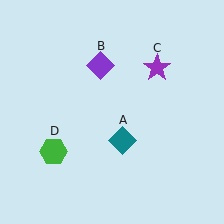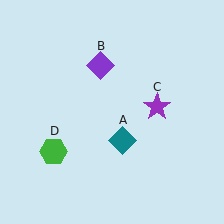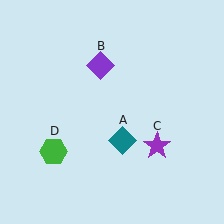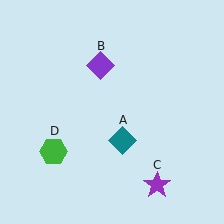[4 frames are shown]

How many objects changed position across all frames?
1 object changed position: purple star (object C).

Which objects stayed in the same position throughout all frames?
Teal diamond (object A) and purple diamond (object B) and green hexagon (object D) remained stationary.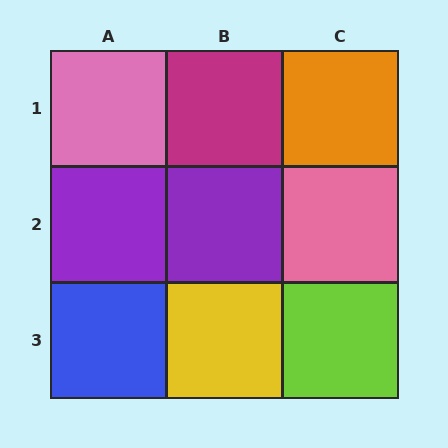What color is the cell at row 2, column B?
Purple.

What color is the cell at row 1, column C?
Orange.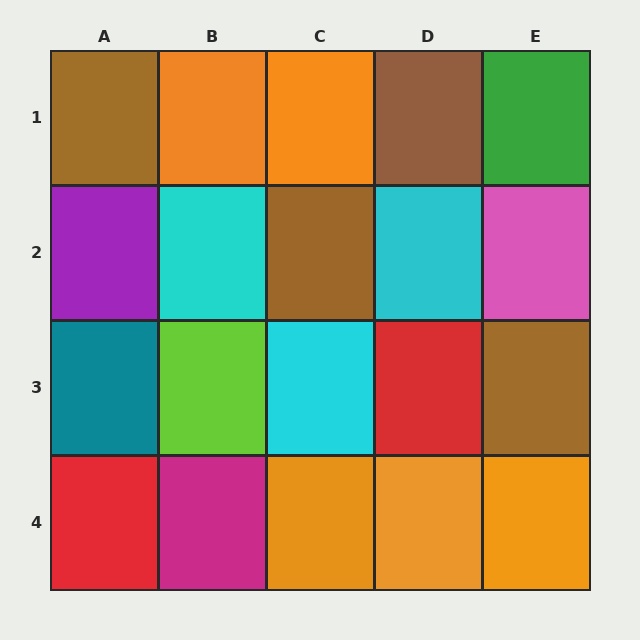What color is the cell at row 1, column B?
Orange.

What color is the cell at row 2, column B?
Cyan.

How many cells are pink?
1 cell is pink.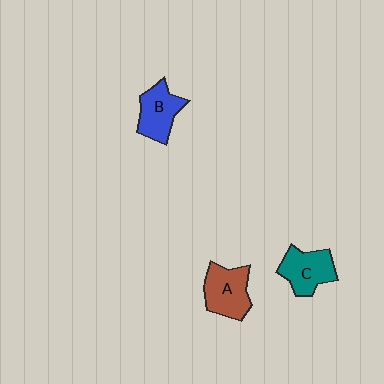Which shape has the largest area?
Shape A (brown).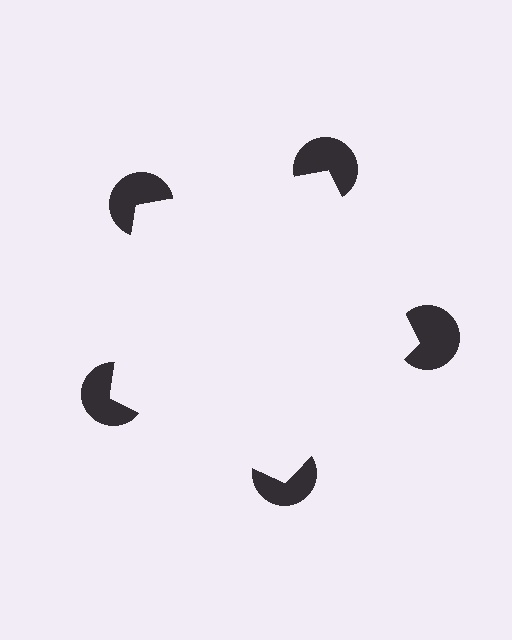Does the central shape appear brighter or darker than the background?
It typically appears slightly brighter than the background, even though no actual brightness change is drawn.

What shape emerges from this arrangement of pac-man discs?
An illusory pentagon — its edges are inferred from the aligned wedge cuts in the pac-man discs, not physically drawn.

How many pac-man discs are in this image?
There are 5 — one at each vertex of the illusory pentagon.